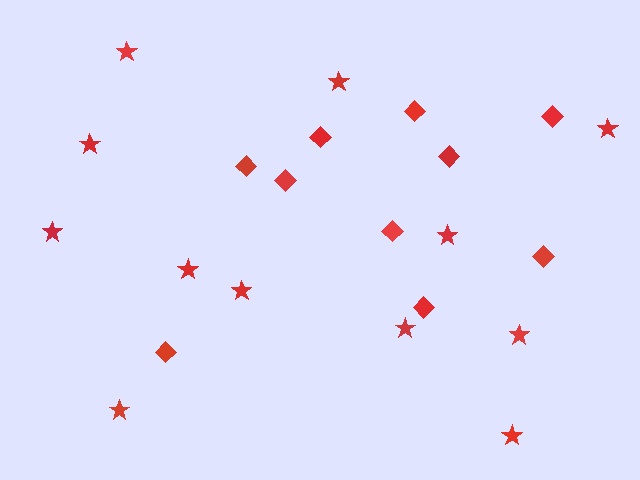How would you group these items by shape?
There are 2 groups: one group of stars (12) and one group of diamonds (10).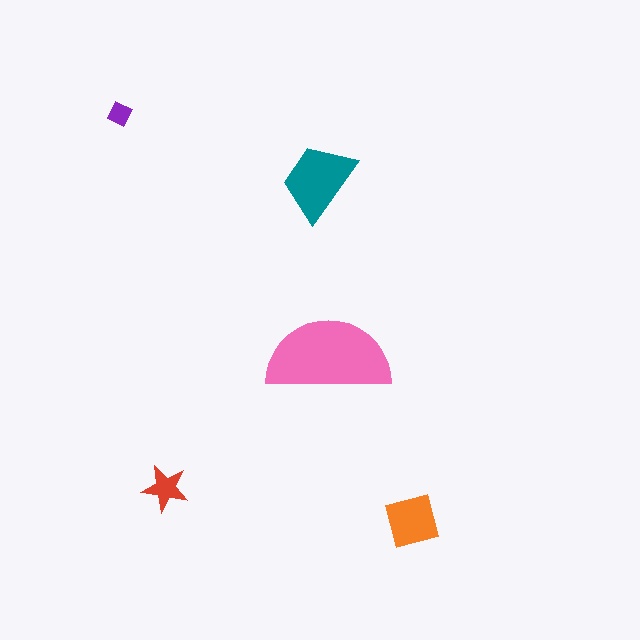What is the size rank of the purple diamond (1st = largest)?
5th.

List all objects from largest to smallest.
The pink semicircle, the teal trapezoid, the orange square, the red star, the purple diamond.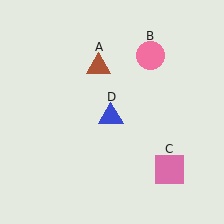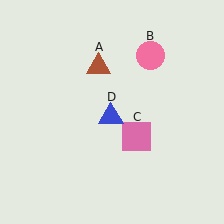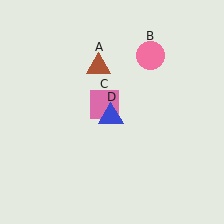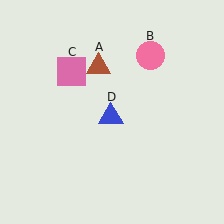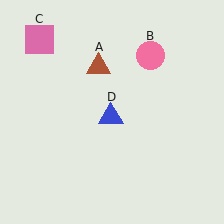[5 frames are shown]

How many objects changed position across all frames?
1 object changed position: pink square (object C).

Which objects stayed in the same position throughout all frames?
Brown triangle (object A) and pink circle (object B) and blue triangle (object D) remained stationary.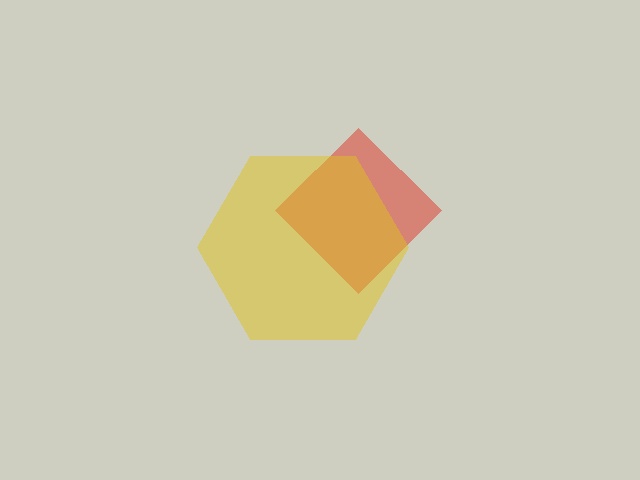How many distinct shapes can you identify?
There are 2 distinct shapes: a red diamond, a yellow hexagon.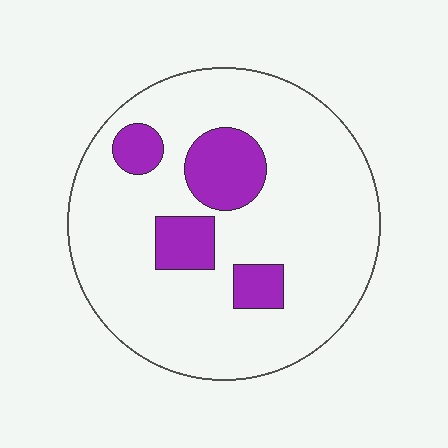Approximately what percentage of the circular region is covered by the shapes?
Approximately 15%.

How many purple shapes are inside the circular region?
4.